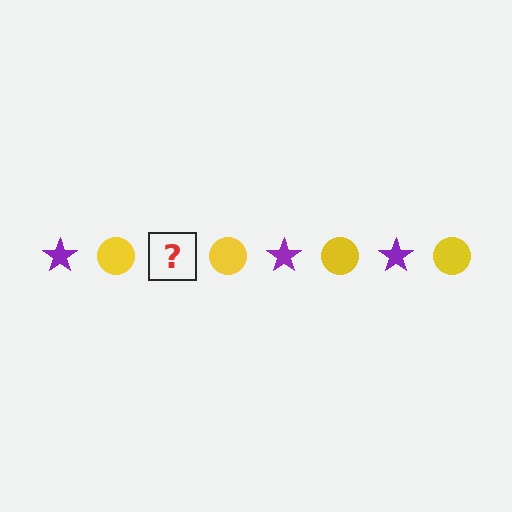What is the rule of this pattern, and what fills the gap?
The rule is that the pattern alternates between purple star and yellow circle. The gap should be filled with a purple star.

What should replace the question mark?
The question mark should be replaced with a purple star.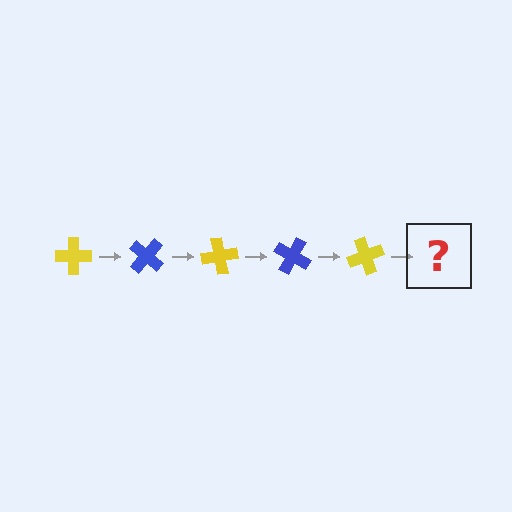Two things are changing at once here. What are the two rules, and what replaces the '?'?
The two rules are that it rotates 40 degrees each step and the color cycles through yellow and blue. The '?' should be a blue cross, rotated 200 degrees from the start.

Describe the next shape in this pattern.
It should be a blue cross, rotated 200 degrees from the start.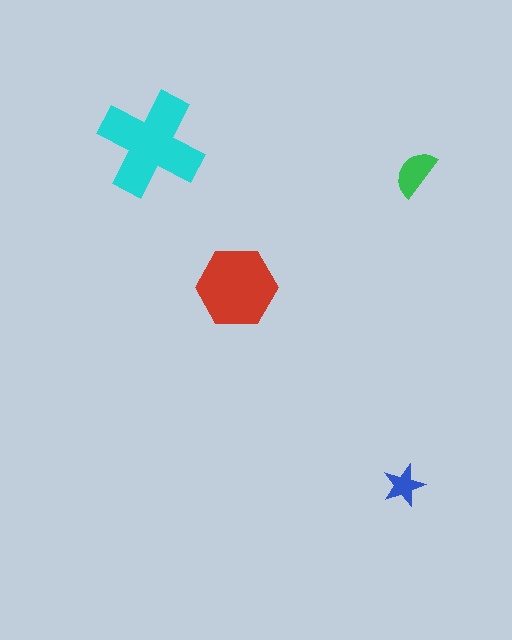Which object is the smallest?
The blue star.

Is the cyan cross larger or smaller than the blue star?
Larger.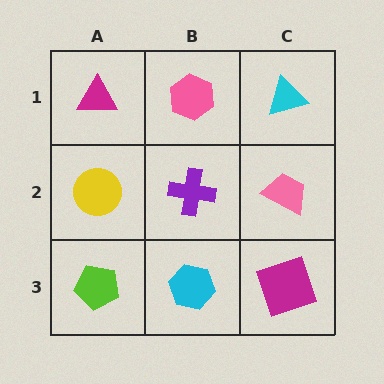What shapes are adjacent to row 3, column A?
A yellow circle (row 2, column A), a cyan hexagon (row 3, column B).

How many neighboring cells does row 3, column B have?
3.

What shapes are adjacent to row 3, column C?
A pink trapezoid (row 2, column C), a cyan hexagon (row 3, column B).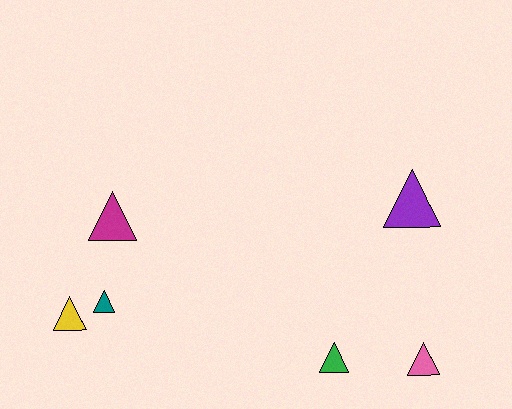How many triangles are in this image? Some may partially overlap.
There are 6 triangles.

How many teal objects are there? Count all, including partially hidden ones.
There is 1 teal object.